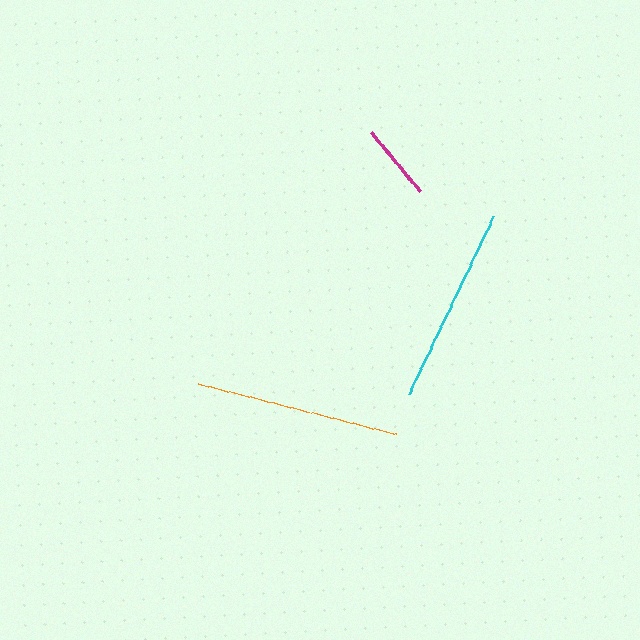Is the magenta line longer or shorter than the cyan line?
The cyan line is longer than the magenta line.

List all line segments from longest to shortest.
From longest to shortest: orange, cyan, magenta.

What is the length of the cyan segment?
The cyan segment is approximately 197 pixels long.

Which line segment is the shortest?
The magenta line is the shortest at approximately 76 pixels.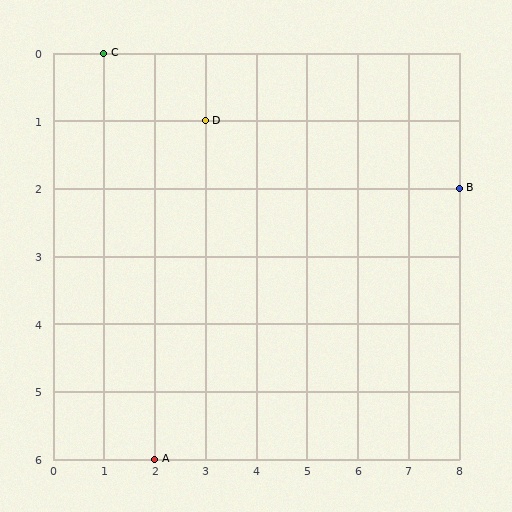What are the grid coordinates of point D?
Point D is at grid coordinates (3, 1).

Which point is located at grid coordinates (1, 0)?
Point C is at (1, 0).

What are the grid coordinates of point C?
Point C is at grid coordinates (1, 0).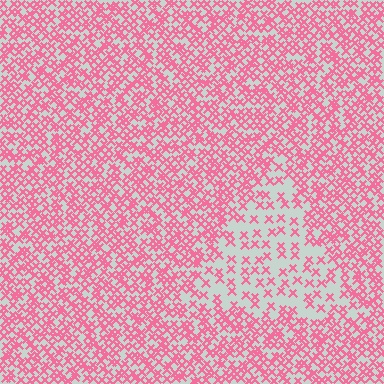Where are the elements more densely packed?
The elements are more densely packed outside the triangle boundary.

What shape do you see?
I see a triangle.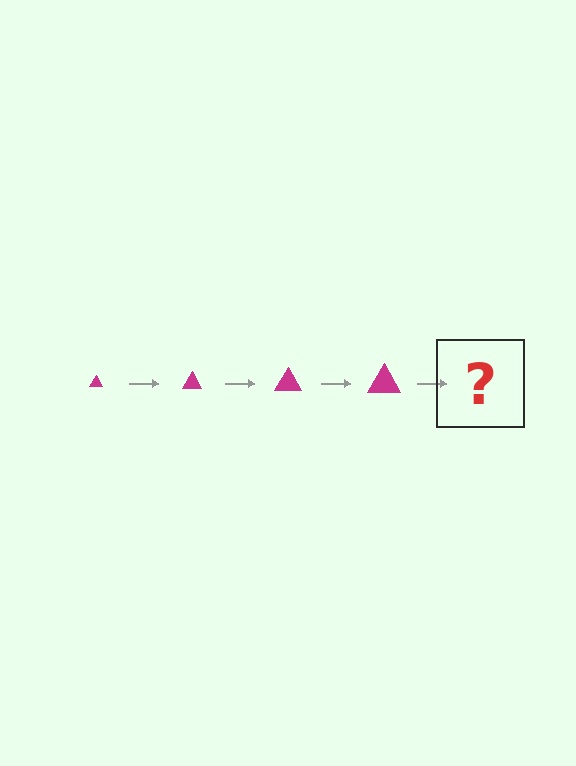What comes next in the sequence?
The next element should be a magenta triangle, larger than the previous one.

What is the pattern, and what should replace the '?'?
The pattern is that the triangle gets progressively larger each step. The '?' should be a magenta triangle, larger than the previous one.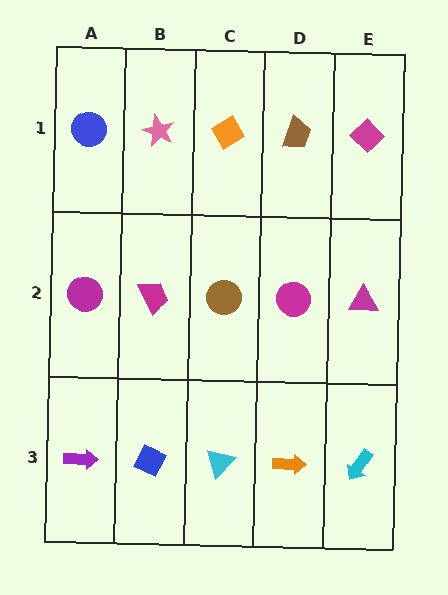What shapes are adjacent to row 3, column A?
A magenta circle (row 2, column A), a blue diamond (row 3, column B).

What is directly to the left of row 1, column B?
A blue circle.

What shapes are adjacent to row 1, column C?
A brown circle (row 2, column C), a pink star (row 1, column B), a brown trapezoid (row 1, column D).